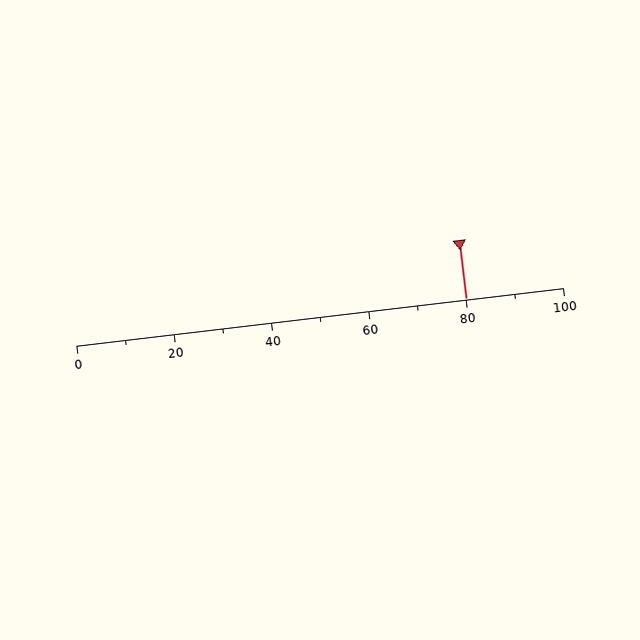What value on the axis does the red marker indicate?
The marker indicates approximately 80.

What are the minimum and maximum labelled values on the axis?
The axis runs from 0 to 100.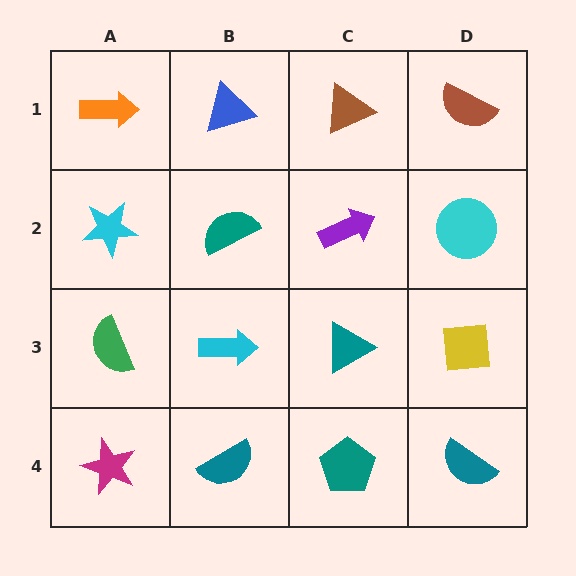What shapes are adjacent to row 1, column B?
A teal semicircle (row 2, column B), an orange arrow (row 1, column A), a brown triangle (row 1, column C).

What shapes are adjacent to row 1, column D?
A cyan circle (row 2, column D), a brown triangle (row 1, column C).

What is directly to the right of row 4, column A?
A teal semicircle.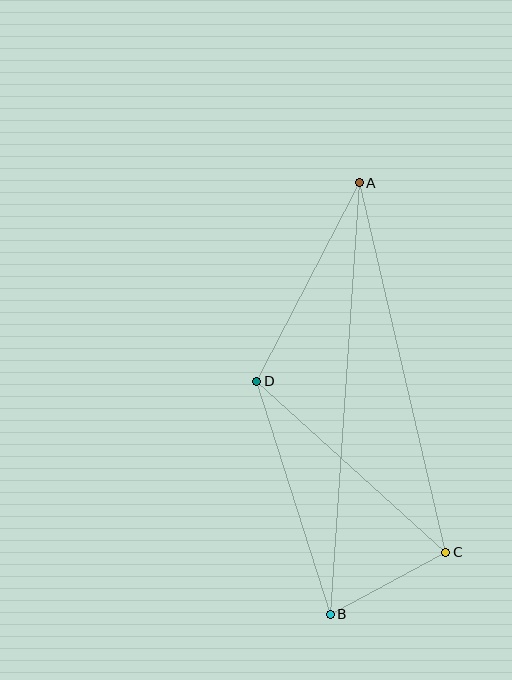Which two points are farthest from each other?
Points A and B are farthest from each other.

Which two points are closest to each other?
Points B and C are closest to each other.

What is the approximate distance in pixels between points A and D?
The distance between A and D is approximately 224 pixels.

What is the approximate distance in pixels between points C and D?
The distance between C and D is approximately 255 pixels.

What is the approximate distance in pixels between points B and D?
The distance between B and D is approximately 244 pixels.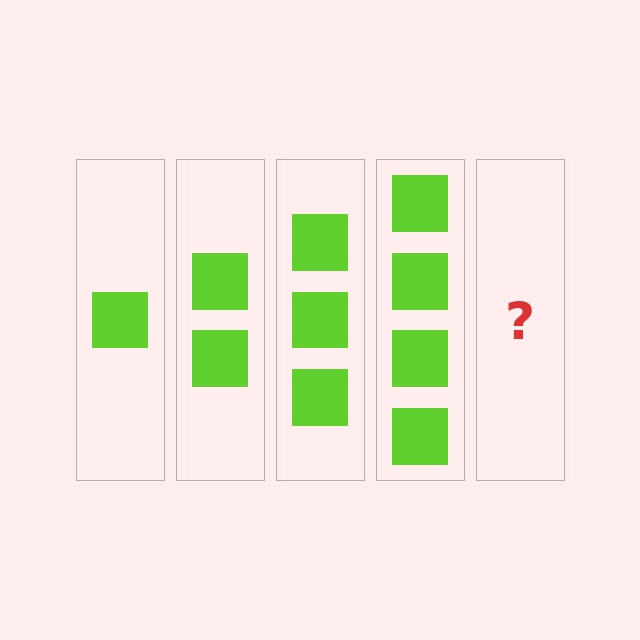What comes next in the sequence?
The next element should be 5 squares.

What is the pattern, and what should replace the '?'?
The pattern is that each step adds one more square. The '?' should be 5 squares.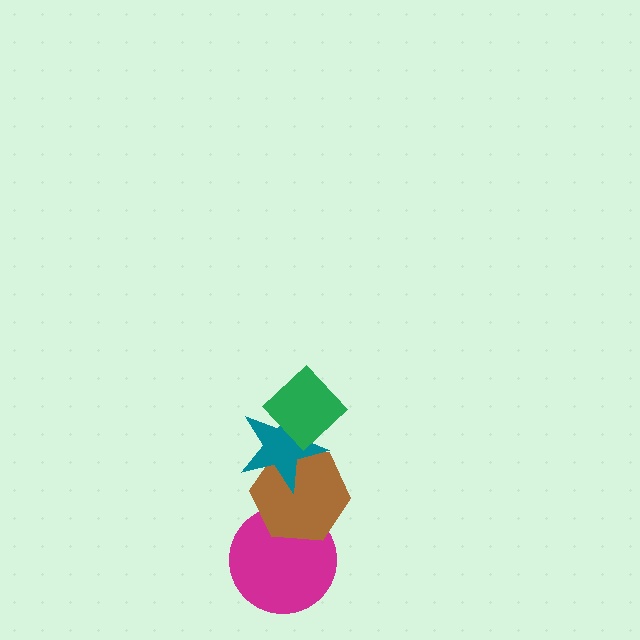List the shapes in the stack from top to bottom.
From top to bottom: the green diamond, the teal star, the brown hexagon, the magenta circle.